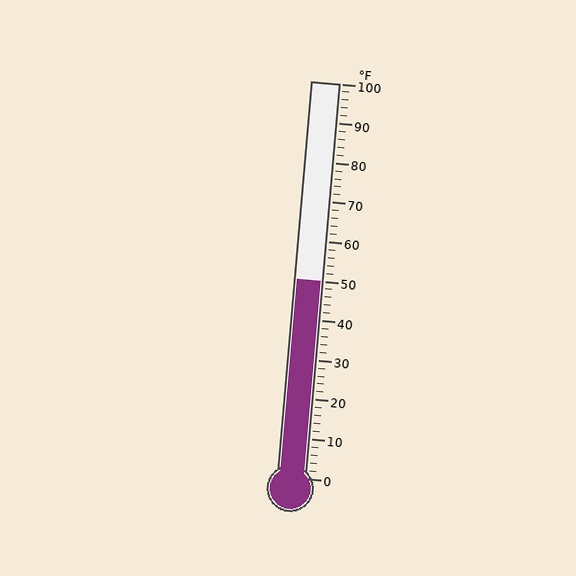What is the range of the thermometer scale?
The thermometer scale ranges from 0°F to 100°F.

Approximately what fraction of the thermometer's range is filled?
The thermometer is filled to approximately 50% of its range.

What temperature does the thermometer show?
The thermometer shows approximately 50°F.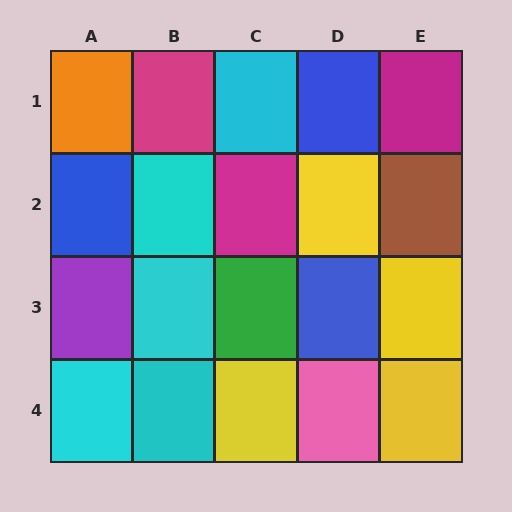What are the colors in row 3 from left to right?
Purple, cyan, green, blue, yellow.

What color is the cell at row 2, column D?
Yellow.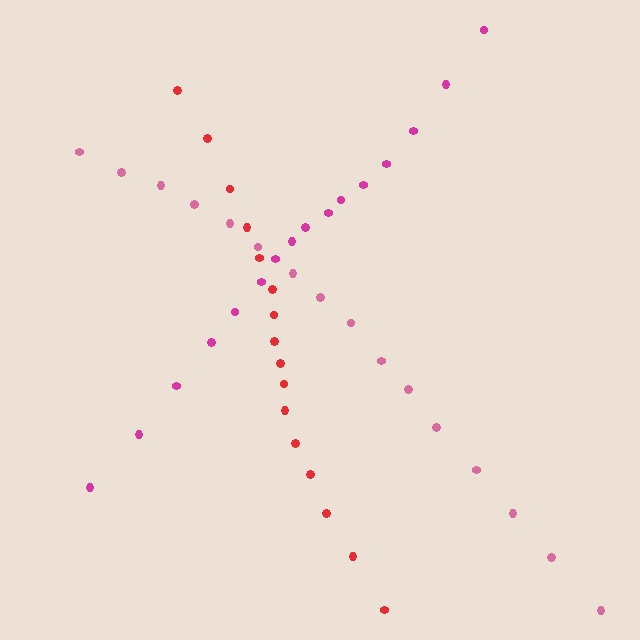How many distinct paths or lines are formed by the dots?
There are 3 distinct paths.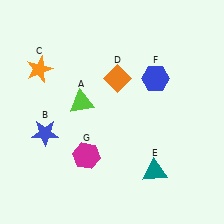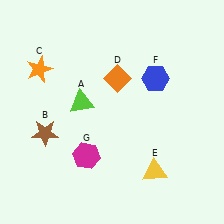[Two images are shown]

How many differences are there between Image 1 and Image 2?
There are 2 differences between the two images.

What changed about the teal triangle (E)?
In Image 1, E is teal. In Image 2, it changed to yellow.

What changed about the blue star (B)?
In Image 1, B is blue. In Image 2, it changed to brown.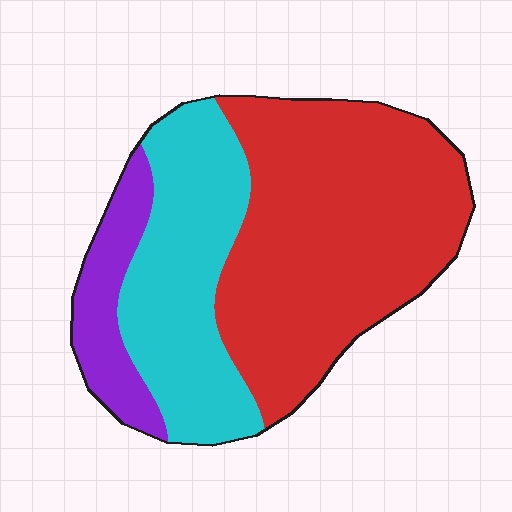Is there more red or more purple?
Red.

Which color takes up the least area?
Purple, at roughly 15%.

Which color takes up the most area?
Red, at roughly 55%.